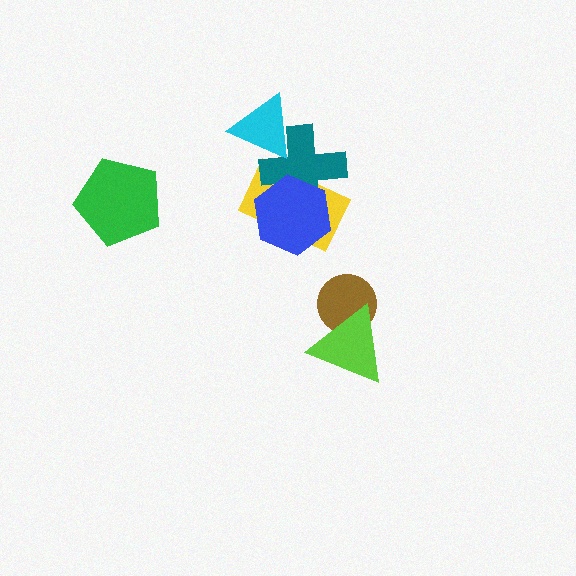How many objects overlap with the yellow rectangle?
2 objects overlap with the yellow rectangle.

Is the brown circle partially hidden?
Yes, it is partially covered by another shape.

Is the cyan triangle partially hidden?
No, no other shape covers it.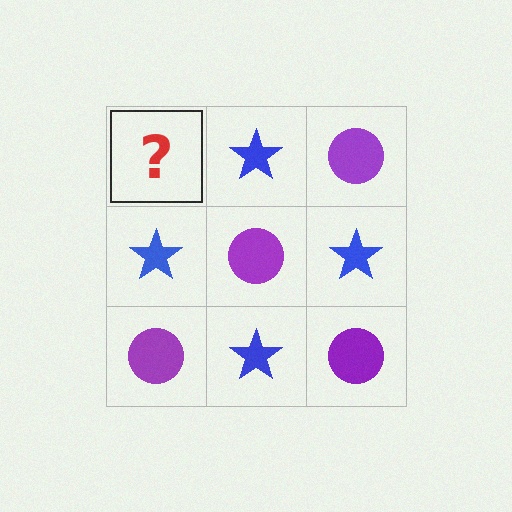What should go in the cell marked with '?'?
The missing cell should contain a purple circle.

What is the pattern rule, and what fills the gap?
The rule is that it alternates purple circle and blue star in a checkerboard pattern. The gap should be filled with a purple circle.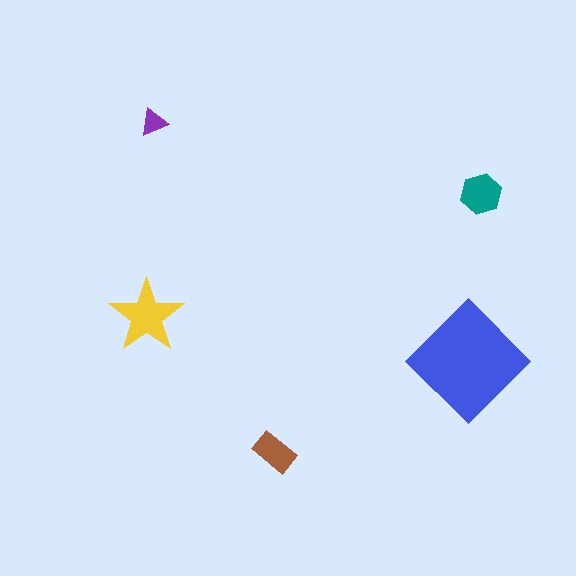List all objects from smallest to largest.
The purple triangle, the brown rectangle, the teal hexagon, the yellow star, the blue diamond.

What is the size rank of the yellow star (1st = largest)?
2nd.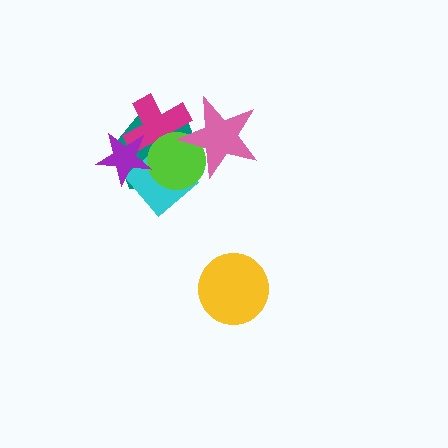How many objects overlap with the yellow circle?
0 objects overlap with the yellow circle.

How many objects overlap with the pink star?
3 objects overlap with the pink star.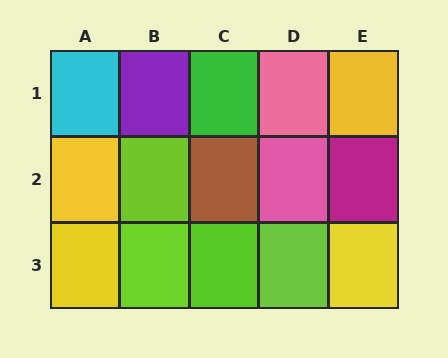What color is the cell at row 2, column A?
Yellow.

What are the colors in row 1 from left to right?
Cyan, purple, green, pink, yellow.